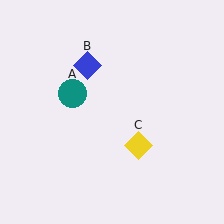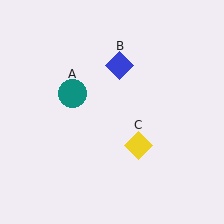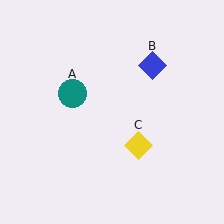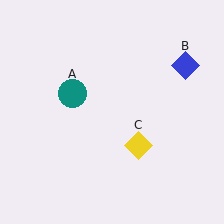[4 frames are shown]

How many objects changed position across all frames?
1 object changed position: blue diamond (object B).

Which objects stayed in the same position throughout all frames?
Teal circle (object A) and yellow diamond (object C) remained stationary.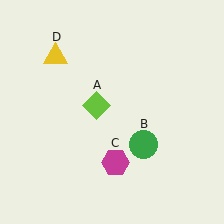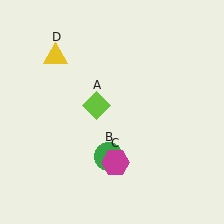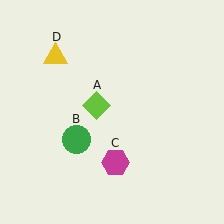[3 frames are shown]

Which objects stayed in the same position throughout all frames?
Lime diamond (object A) and magenta hexagon (object C) and yellow triangle (object D) remained stationary.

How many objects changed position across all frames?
1 object changed position: green circle (object B).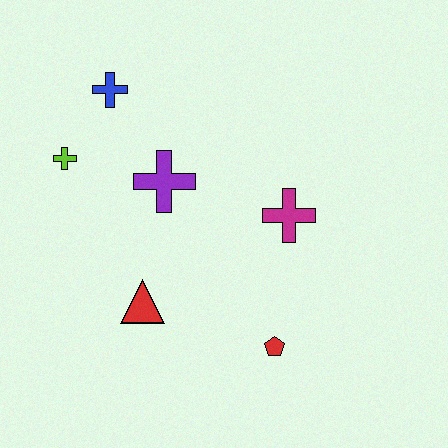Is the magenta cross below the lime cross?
Yes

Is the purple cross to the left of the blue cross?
No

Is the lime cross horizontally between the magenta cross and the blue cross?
No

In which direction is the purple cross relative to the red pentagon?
The purple cross is above the red pentagon.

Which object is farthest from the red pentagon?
The blue cross is farthest from the red pentagon.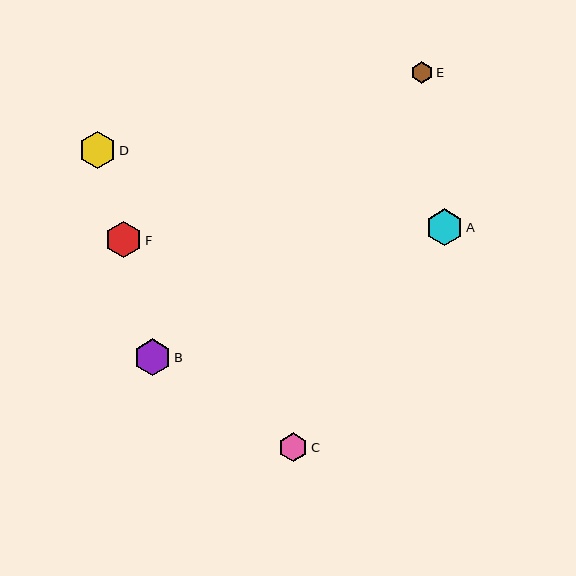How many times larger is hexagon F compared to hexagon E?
Hexagon F is approximately 1.7 times the size of hexagon E.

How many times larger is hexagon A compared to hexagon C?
Hexagon A is approximately 1.3 times the size of hexagon C.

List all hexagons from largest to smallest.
From largest to smallest: D, B, A, F, C, E.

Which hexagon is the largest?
Hexagon D is the largest with a size of approximately 37 pixels.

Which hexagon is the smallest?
Hexagon E is the smallest with a size of approximately 21 pixels.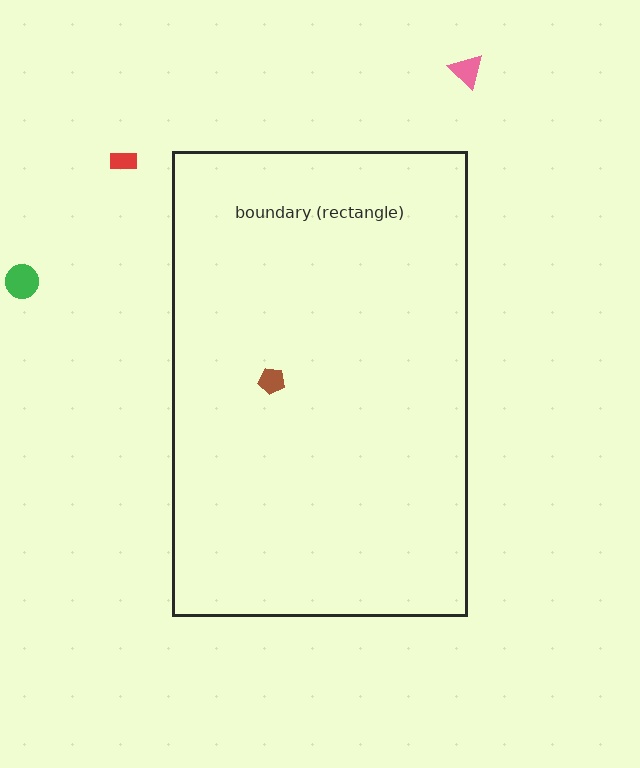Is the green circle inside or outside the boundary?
Outside.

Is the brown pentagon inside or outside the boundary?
Inside.